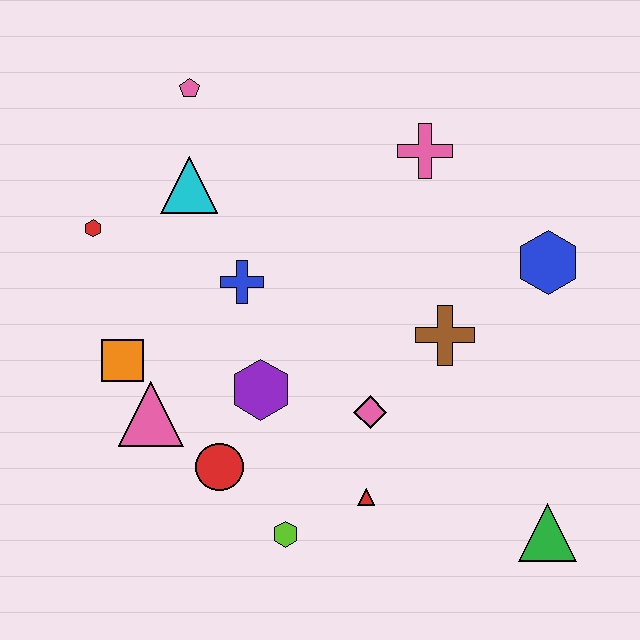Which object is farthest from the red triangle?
The pink pentagon is farthest from the red triangle.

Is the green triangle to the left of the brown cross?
No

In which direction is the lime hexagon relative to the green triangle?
The lime hexagon is to the left of the green triangle.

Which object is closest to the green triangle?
The red triangle is closest to the green triangle.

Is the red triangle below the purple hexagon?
Yes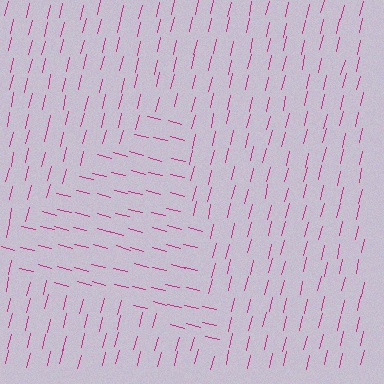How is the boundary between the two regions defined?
The boundary is defined purely by a change in line orientation (approximately 90 degrees difference). All lines are the same color and thickness.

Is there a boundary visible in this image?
Yes, there is a texture boundary formed by a change in line orientation.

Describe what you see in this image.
The image is filled with small magenta line segments. A triangle region in the image has lines oriented differently from the surrounding lines, creating a visible texture boundary.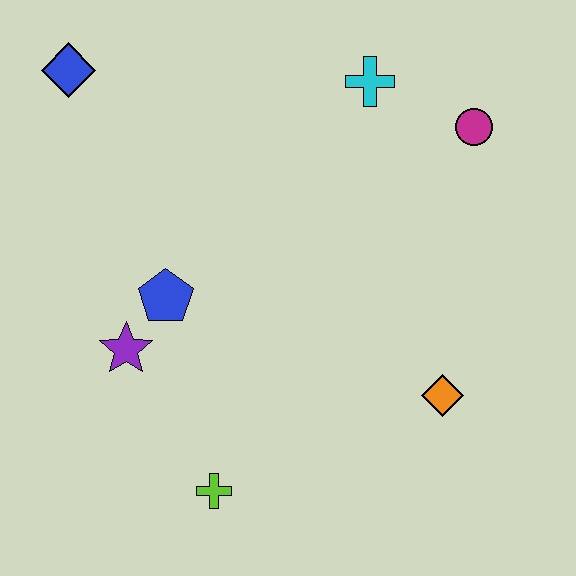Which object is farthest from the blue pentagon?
The magenta circle is farthest from the blue pentagon.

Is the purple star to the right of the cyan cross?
No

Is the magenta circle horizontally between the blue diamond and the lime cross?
No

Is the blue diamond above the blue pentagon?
Yes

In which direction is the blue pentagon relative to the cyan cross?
The blue pentagon is below the cyan cross.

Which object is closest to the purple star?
The blue pentagon is closest to the purple star.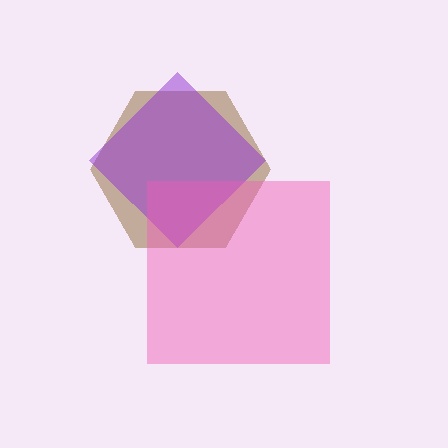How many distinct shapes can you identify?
There are 3 distinct shapes: a brown hexagon, a purple diamond, a pink square.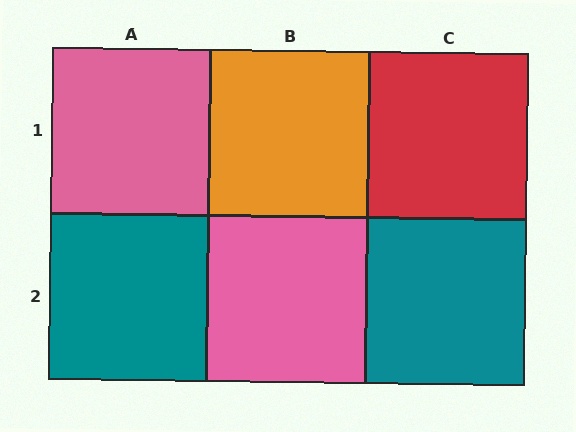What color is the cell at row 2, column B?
Pink.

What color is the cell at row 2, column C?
Teal.